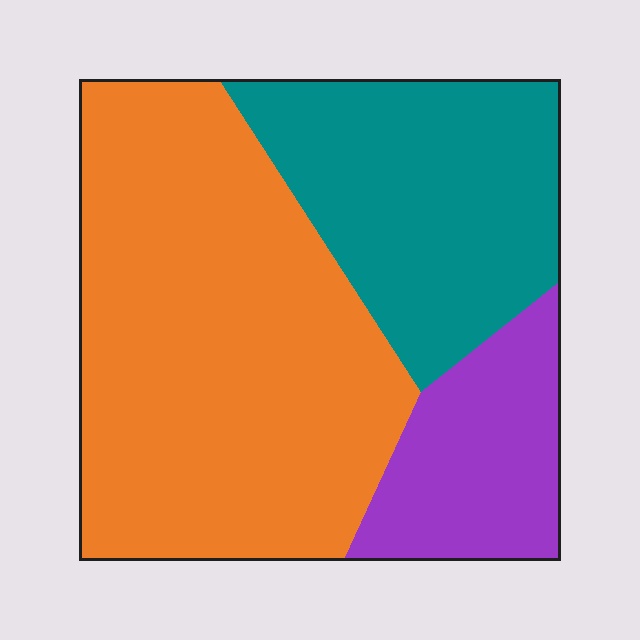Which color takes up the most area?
Orange, at roughly 55%.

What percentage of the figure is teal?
Teal takes up between a quarter and a half of the figure.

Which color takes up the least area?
Purple, at roughly 15%.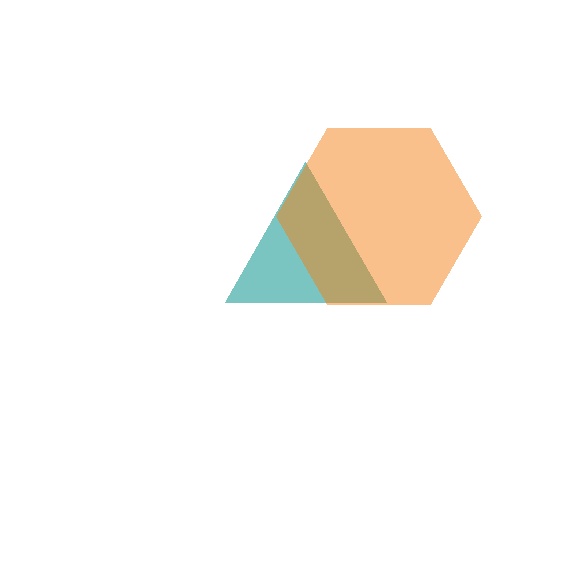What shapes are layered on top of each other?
The layered shapes are: a teal triangle, an orange hexagon.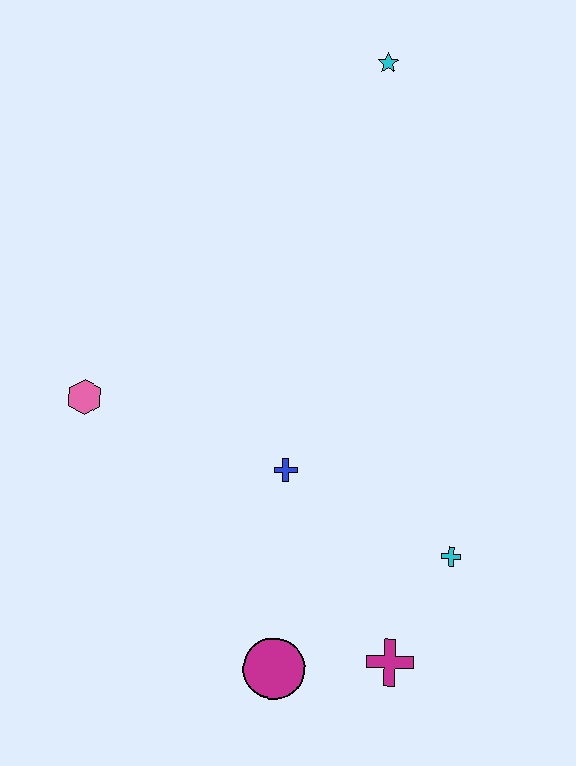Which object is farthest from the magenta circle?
The cyan star is farthest from the magenta circle.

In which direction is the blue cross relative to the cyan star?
The blue cross is below the cyan star.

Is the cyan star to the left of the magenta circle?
No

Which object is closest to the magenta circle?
The magenta cross is closest to the magenta circle.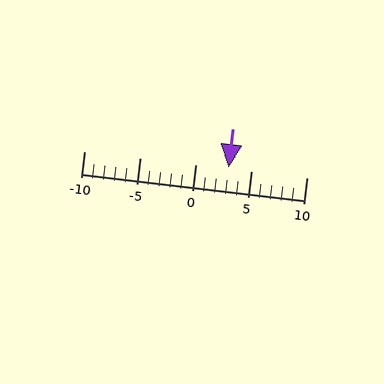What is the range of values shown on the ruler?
The ruler shows values from -10 to 10.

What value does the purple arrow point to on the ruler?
The purple arrow points to approximately 3.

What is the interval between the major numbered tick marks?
The major tick marks are spaced 5 units apart.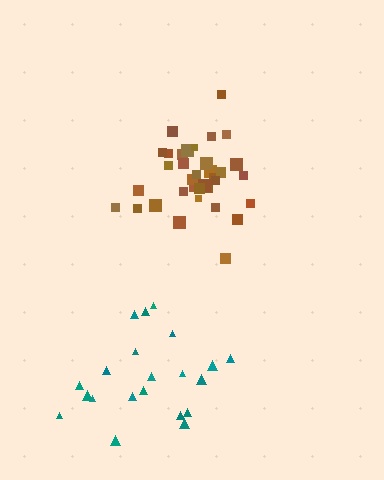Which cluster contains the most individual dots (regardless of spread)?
Brown (35).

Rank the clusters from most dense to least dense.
brown, teal.